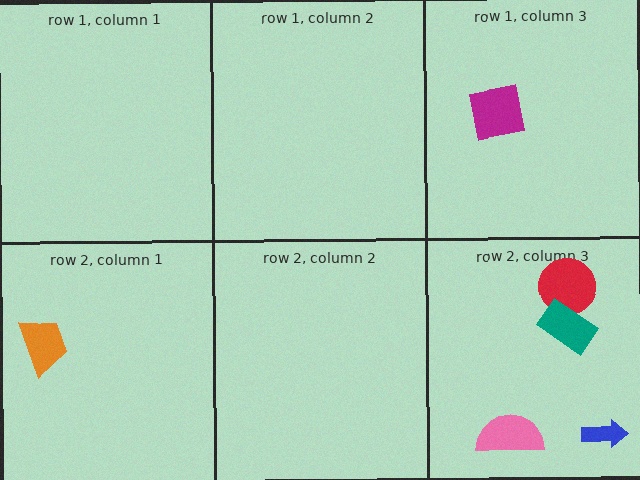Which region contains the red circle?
The row 2, column 3 region.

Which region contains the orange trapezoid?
The row 2, column 1 region.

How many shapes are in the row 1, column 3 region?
1.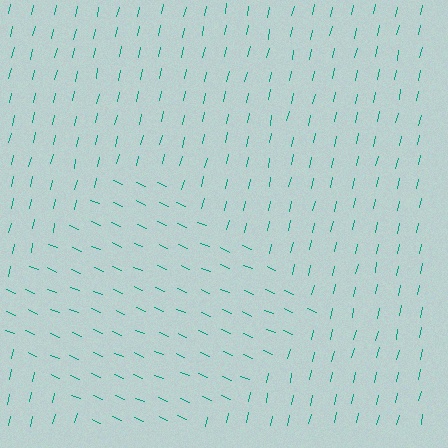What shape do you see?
I see a diamond.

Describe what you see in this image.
The image is filled with small teal line segments. A diamond region in the image has lines oriented differently from the surrounding lines, creating a visible texture boundary.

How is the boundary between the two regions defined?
The boundary is defined purely by a change in line orientation (approximately 80 degrees difference). All lines are the same color and thickness.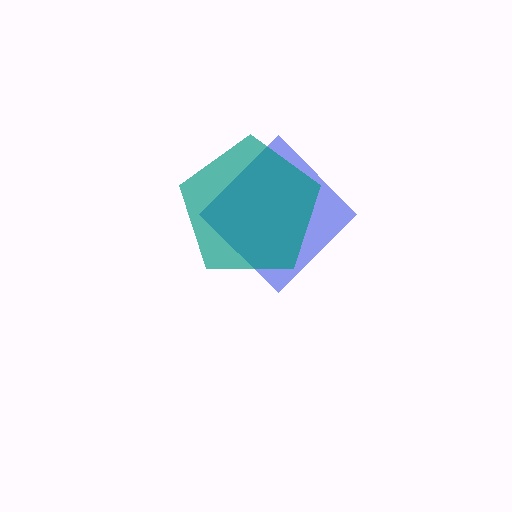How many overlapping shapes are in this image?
There are 2 overlapping shapes in the image.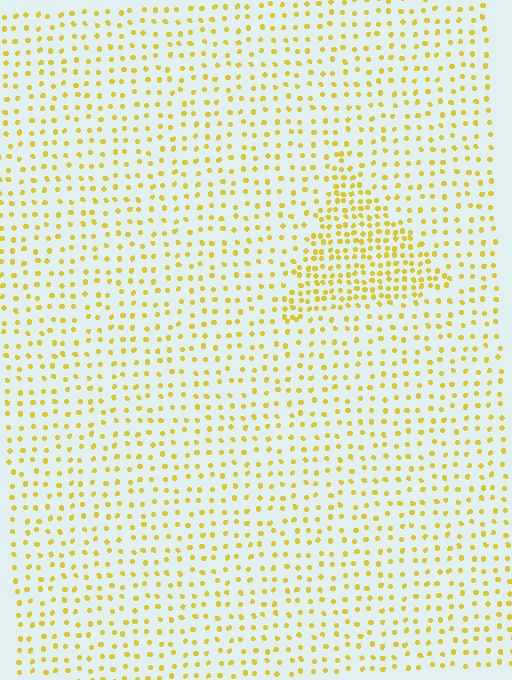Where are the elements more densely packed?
The elements are more densely packed inside the triangle boundary.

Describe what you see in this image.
The image contains small yellow elements arranged at two different densities. A triangle-shaped region is visible where the elements are more densely packed than the surrounding area.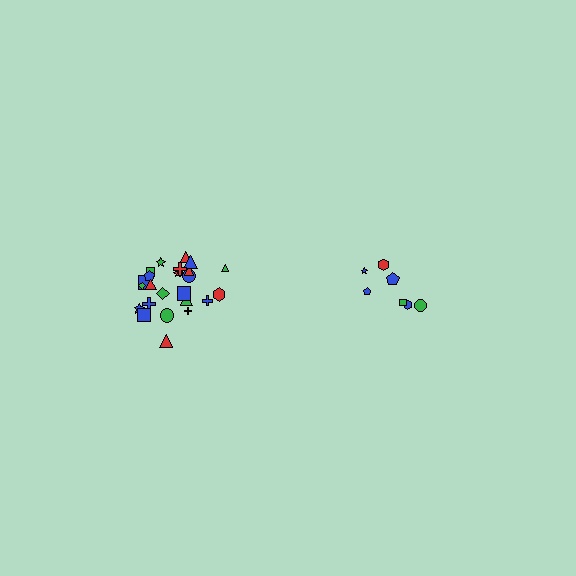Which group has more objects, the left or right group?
The left group.